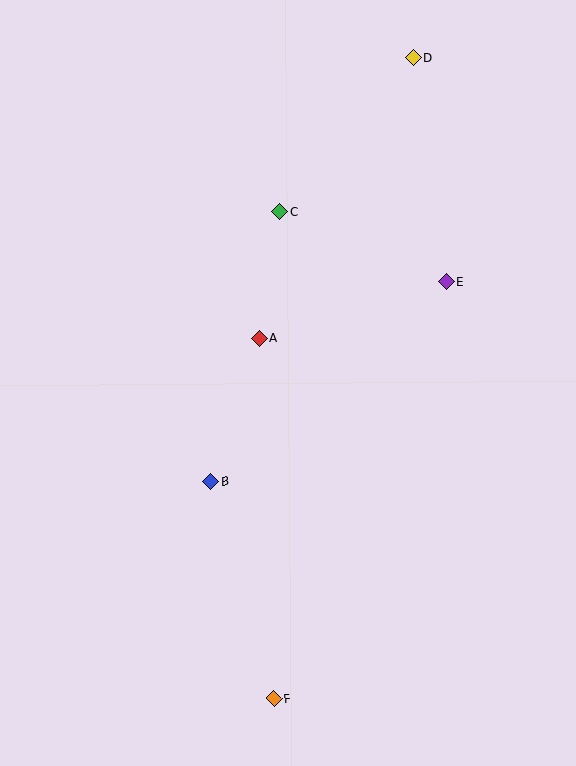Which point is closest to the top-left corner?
Point C is closest to the top-left corner.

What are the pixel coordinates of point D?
Point D is at (414, 58).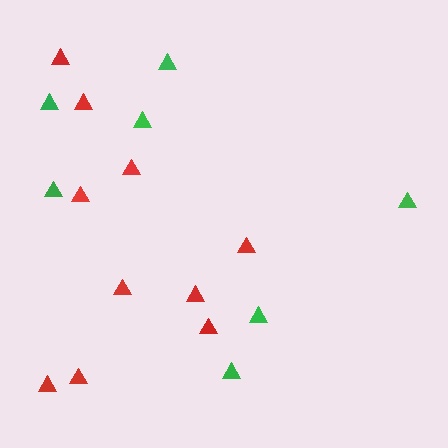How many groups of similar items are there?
There are 2 groups: one group of red triangles (10) and one group of green triangles (7).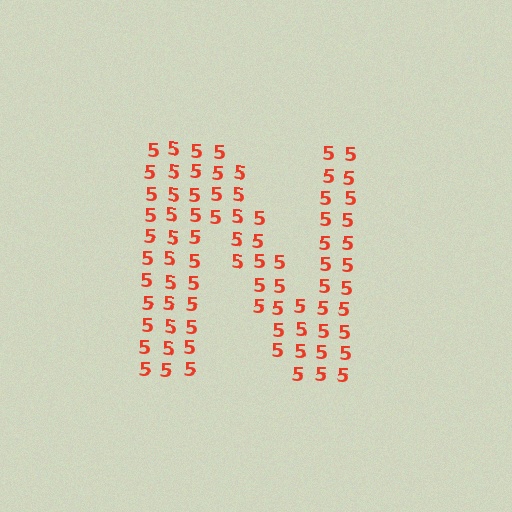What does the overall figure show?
The overall figure shows the letter N.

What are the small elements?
The small elements are digit 5's.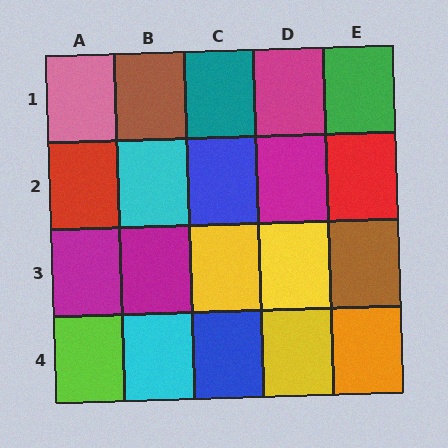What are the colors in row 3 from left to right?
Magenta, magenta, yellow, yellow, brown.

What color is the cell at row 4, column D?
Yellow.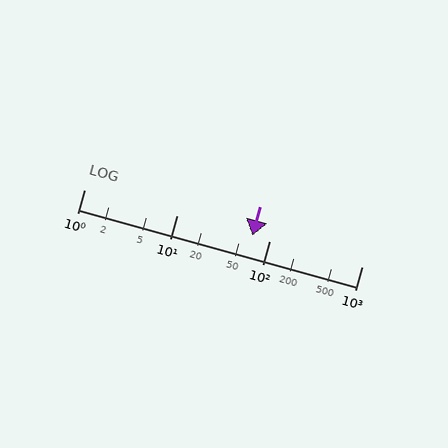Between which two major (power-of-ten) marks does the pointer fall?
The pointer is between 10 and 100.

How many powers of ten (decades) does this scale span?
The scale spans 3 decades, from 1 to 1000.